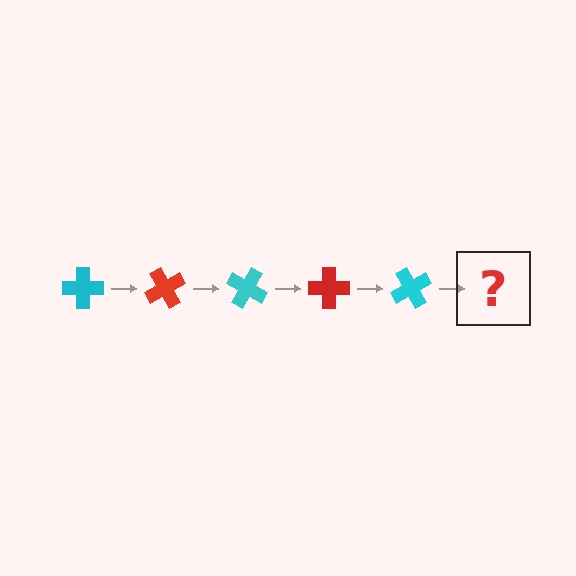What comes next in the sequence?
The next element should be a red cross, rotated 300 degrees from the start.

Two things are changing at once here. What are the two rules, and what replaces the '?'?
The two rules are that it rotates 60 degrees each step and the color cycles through cyan and red. The '?' should be a red cross, rotated 300 degrees from the start.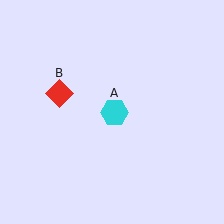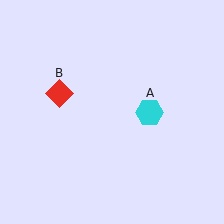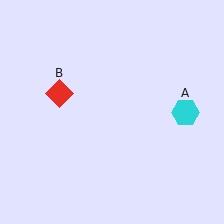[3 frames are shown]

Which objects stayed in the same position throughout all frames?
Red diamond (object B) remained stationary.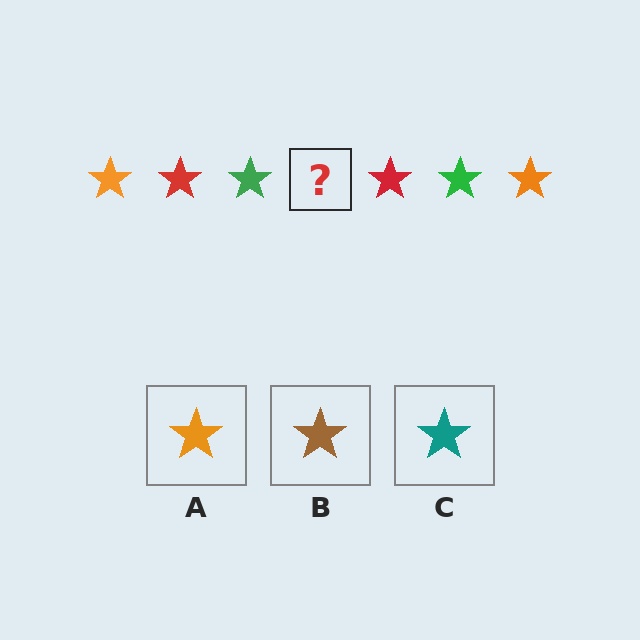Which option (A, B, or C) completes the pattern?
A.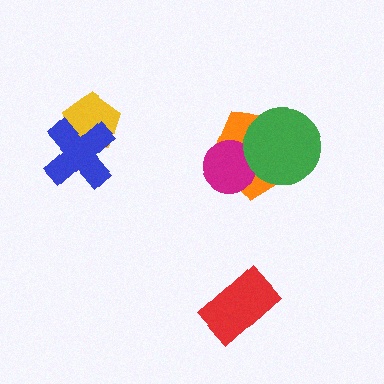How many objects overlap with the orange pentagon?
2 objects overlap with the orange pentagon.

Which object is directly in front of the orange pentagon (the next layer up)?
The magenta circle is directly in front of the orange pentagon.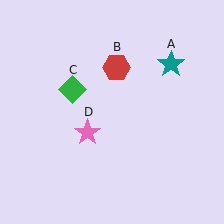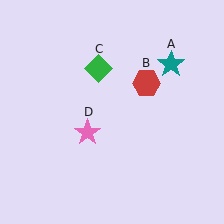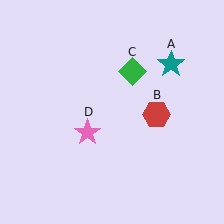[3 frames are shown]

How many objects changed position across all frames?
2 objects changed position: red hexagon (object B), green diamond (object C).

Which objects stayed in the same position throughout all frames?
Teal star (object A) and pink star (object D) remained stationary.